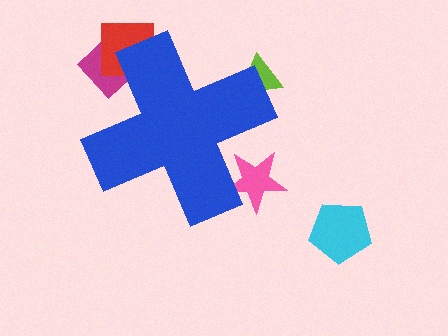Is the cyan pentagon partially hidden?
No, the cyan pentagon is fully visible.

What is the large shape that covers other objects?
A blue cross.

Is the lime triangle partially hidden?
Yes, the lime triangle is partially hidden behind the blue cross.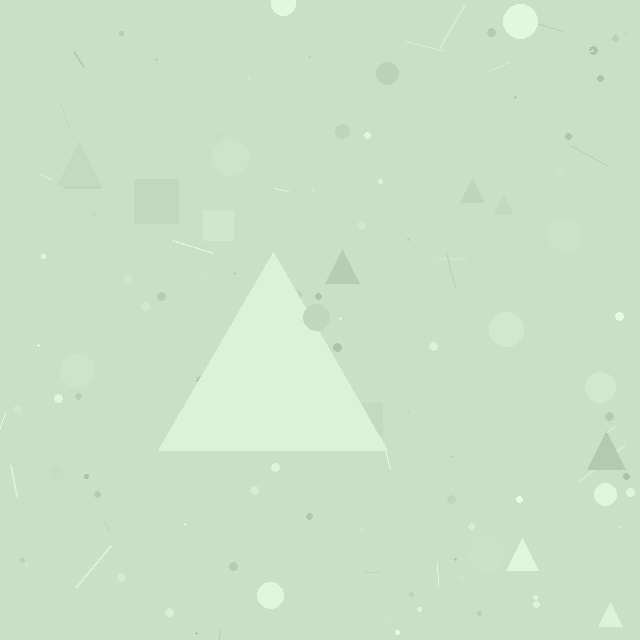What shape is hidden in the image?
A triangle is hidden in the image.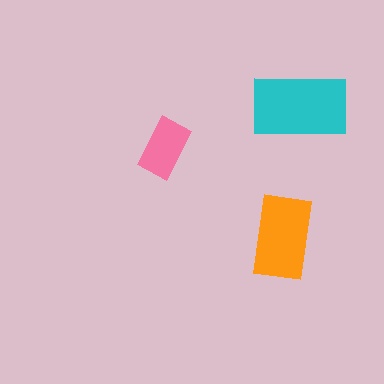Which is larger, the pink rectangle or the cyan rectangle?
The cyan one.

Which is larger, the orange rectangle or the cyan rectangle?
The cyan one.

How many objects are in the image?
There are 3 objects in the image.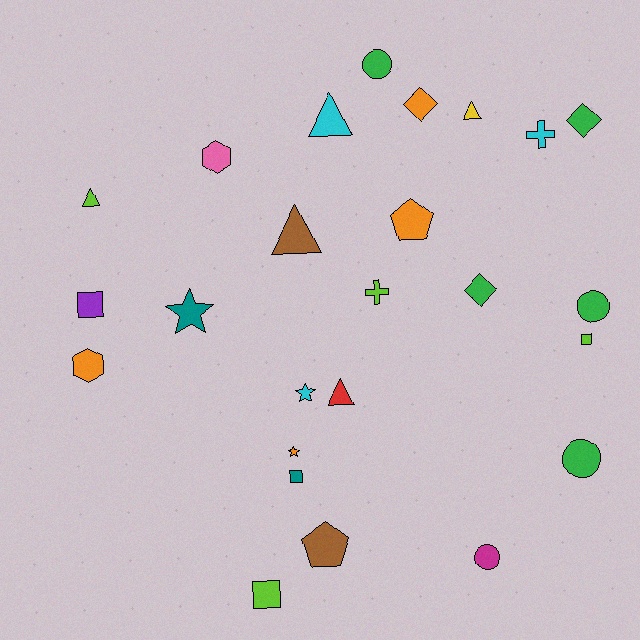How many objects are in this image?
There are 25 objects.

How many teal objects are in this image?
There are 2 teal objects.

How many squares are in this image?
There are 4 squares.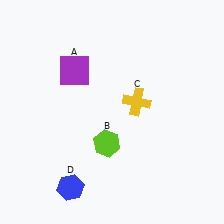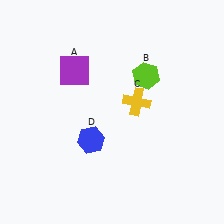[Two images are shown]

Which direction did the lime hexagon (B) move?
The lime hexagon (B) moved up.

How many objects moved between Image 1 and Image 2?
2 objects moved between the two images.